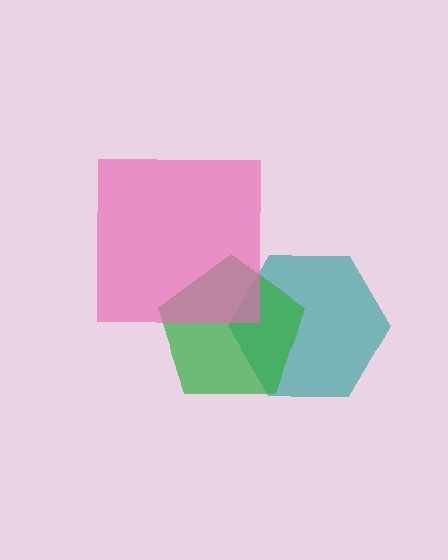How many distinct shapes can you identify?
There are 3 distinct shapes: a teal hexagon, a green pentagon, a pink square.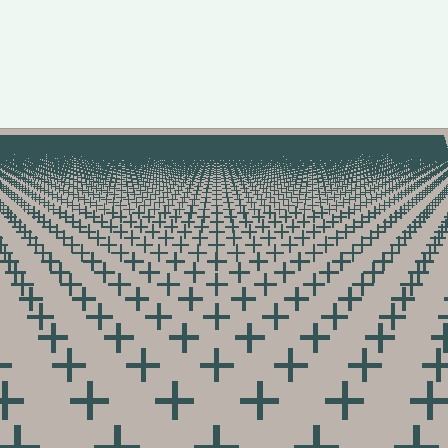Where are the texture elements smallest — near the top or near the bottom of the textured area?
Near the top.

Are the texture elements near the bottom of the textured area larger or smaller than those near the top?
Larger. Near the bottom, elements are closer to the viewer and appear at a bigger on-screen size.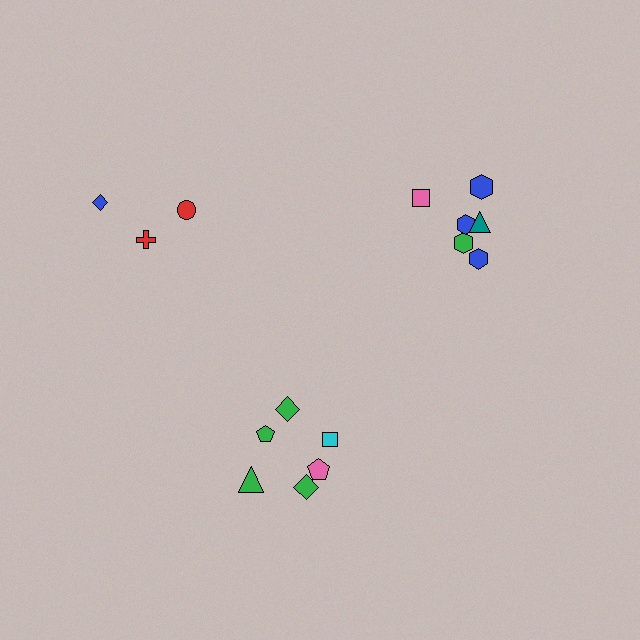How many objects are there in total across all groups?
There are 15 objects.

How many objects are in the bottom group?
There are 6 objects.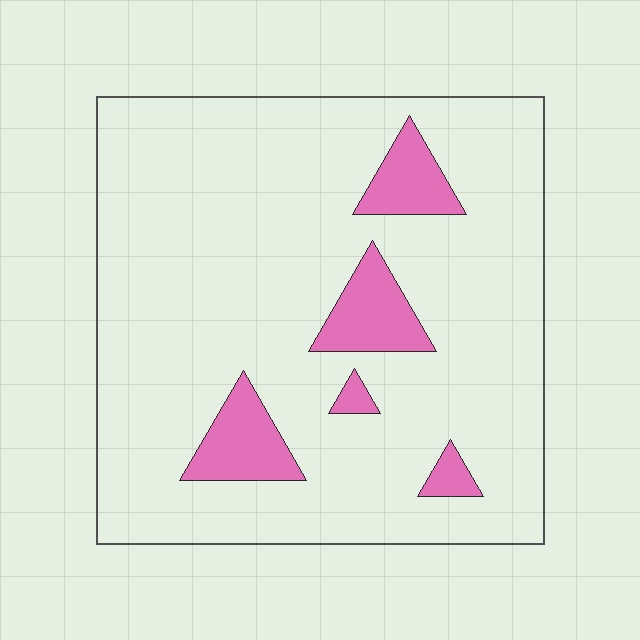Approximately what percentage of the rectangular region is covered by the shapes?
Approximately 10%.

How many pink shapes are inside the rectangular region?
5.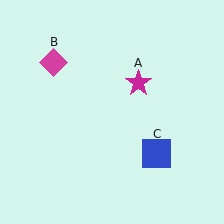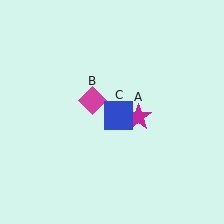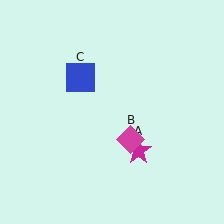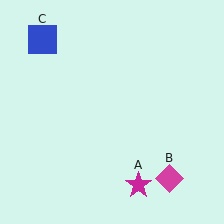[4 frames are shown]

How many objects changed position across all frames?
3 objects changed position: magenta star (object A), magenta diamond (object B), blue square (object C).